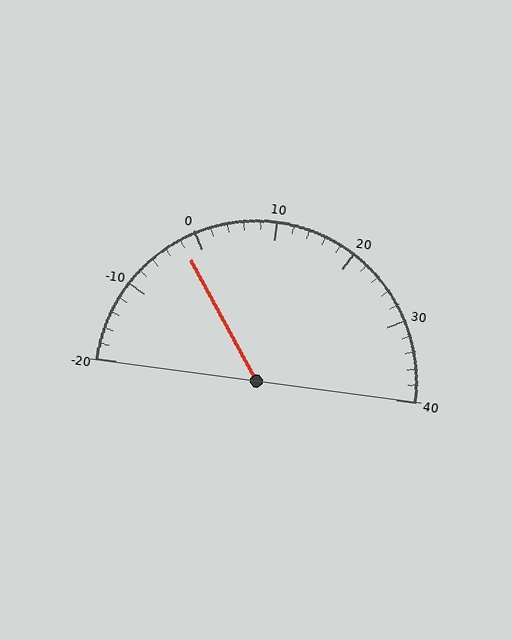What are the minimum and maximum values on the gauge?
The gauge ranges from -20 to 40.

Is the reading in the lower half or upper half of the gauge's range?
The reading is in the lower half of the range (-20 to 40).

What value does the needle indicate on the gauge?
The needle indicates approximately -2.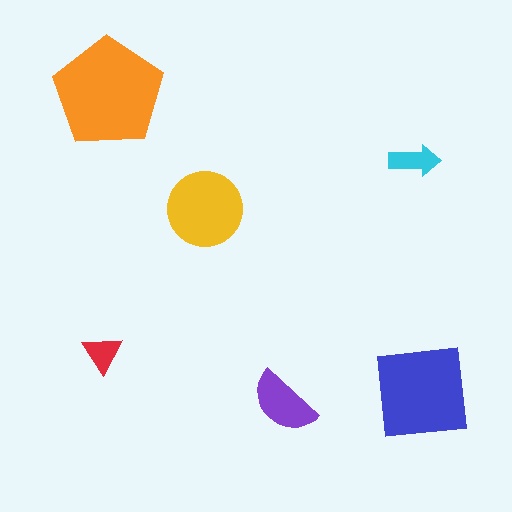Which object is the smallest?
The red triangle.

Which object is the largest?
The orange pentagon.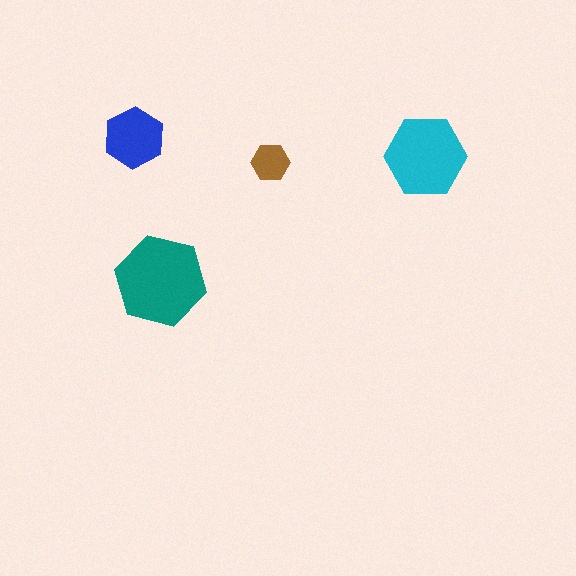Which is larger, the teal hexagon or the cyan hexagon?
The teal one.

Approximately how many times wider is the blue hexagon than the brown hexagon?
About 1.5 times wider.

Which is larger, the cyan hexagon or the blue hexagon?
The cyan one.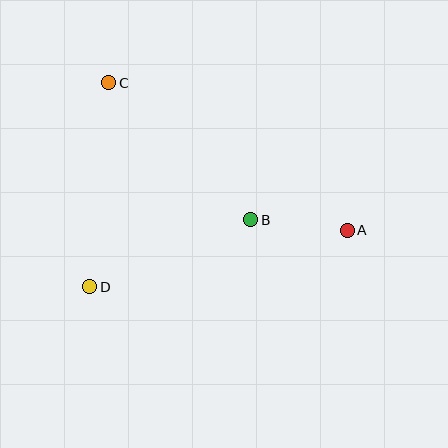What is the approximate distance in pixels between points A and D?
The distance between A and D is approximately 264 pixels.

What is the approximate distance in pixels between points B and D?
The distance between B and D is approximately 174 pixels.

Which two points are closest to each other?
Points A and B are closest to each other.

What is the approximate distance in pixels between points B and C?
The distance between B and C is approximately 198 pixels.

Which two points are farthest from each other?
Points A and C are farthest from each other.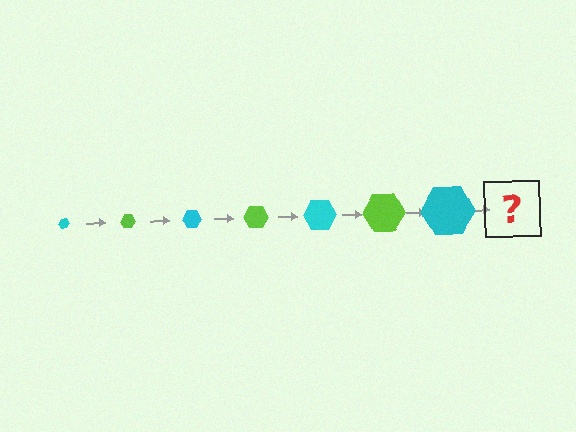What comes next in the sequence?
The next element should be a lime hexagon, larger than the previous one.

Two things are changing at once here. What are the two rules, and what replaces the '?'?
The two rules are that the hexagon grows larger each step and the color cycles through cyan and lime. The '?' should be a lime hexagon, larger than the previous one.